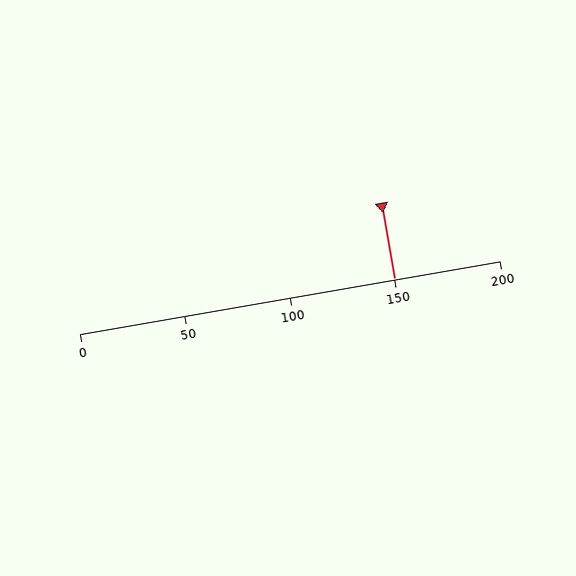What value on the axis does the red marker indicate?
The marker indicates approximately 150.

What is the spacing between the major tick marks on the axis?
The major ticks are spaced 50 apart.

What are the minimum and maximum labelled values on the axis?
The axis runs from 0 to 200.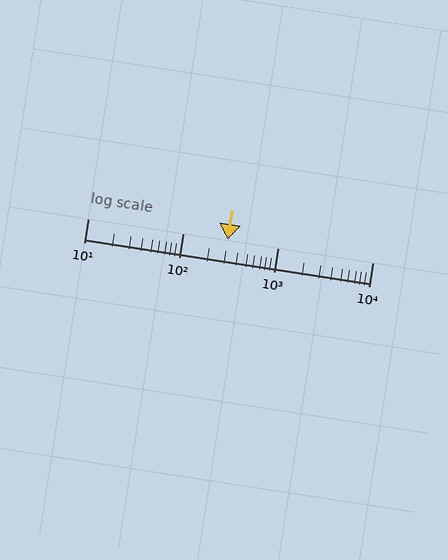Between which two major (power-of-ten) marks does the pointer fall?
The pointer is between 100 and 1000.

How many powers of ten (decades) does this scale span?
The scale spans 3 decades, from 10 to 10000.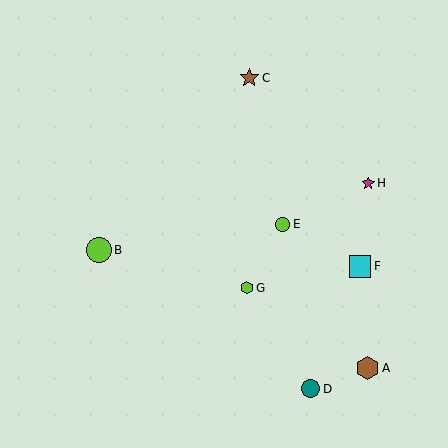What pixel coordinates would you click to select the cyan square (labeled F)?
Click at (360, 266) to select the cyan square F.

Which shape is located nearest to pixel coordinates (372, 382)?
The brown hexagon (labeled A) at (368, 368) is nearest to that location.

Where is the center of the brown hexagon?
The center of the brown hexagon is at (368, 368).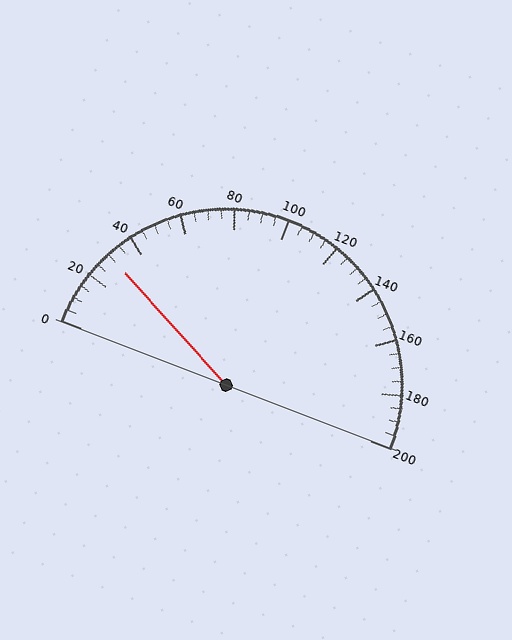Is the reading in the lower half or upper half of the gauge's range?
The reading is in the lower half of the range (0 to 200).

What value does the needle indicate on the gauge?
The needle indicates approximately 30.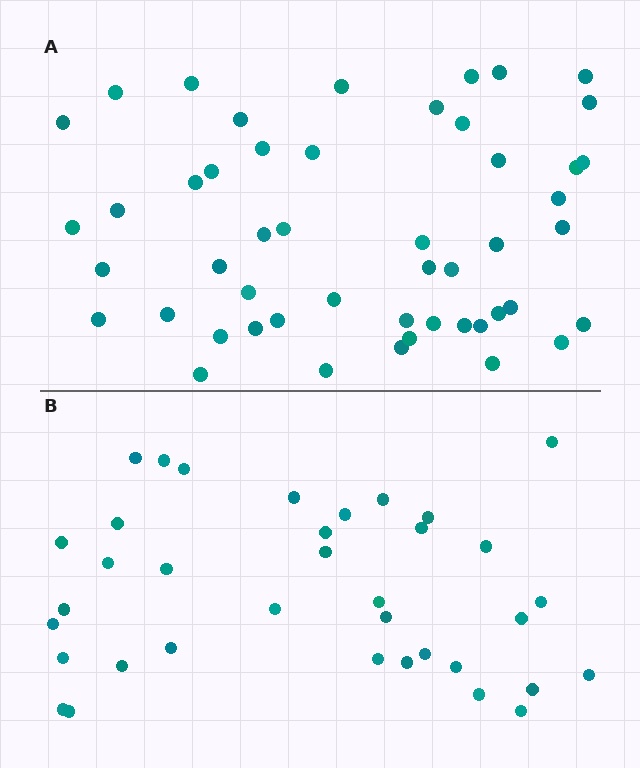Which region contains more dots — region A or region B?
Region A (the top region) has more dots.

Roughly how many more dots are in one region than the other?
Region A has approximately 15 more dots than region B.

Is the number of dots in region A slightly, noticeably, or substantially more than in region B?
Region A has noticeably more, but not dramatically so. The ratio is roughly 1.4 to 1.